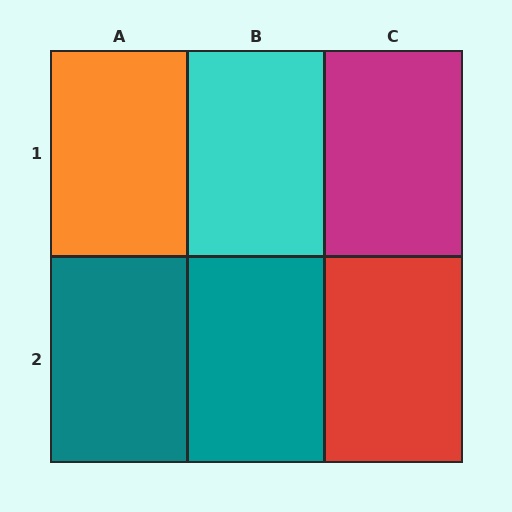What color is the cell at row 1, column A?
Orange.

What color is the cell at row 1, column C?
Magenta.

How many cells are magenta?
1 cell is magenta.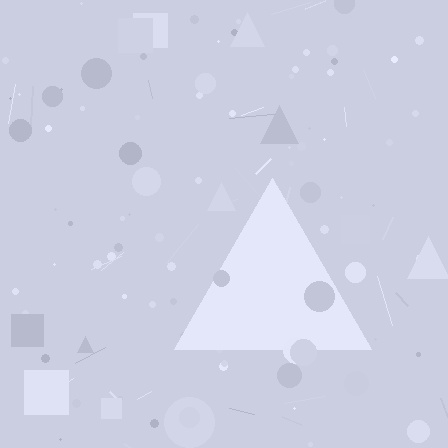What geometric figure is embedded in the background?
A triangle is embedded in the background.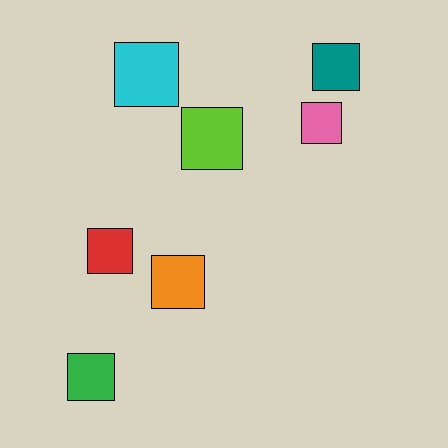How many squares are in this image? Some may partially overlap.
There are 7 squares.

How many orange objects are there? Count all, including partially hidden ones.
There is 1 orange object.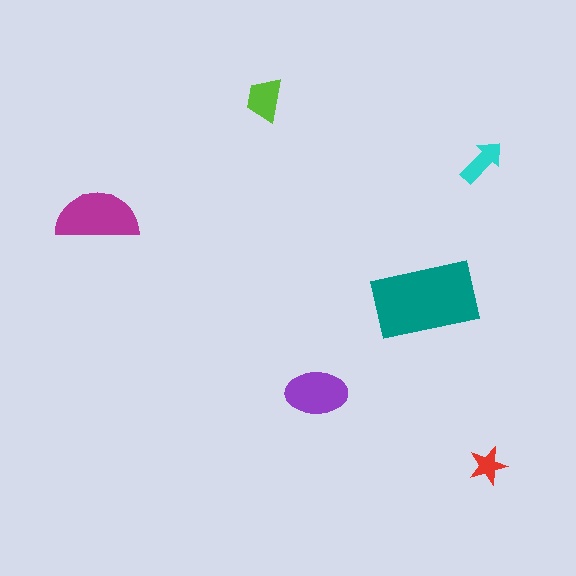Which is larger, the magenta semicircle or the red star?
The magenta semicircle.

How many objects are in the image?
There are 6 objects in the image.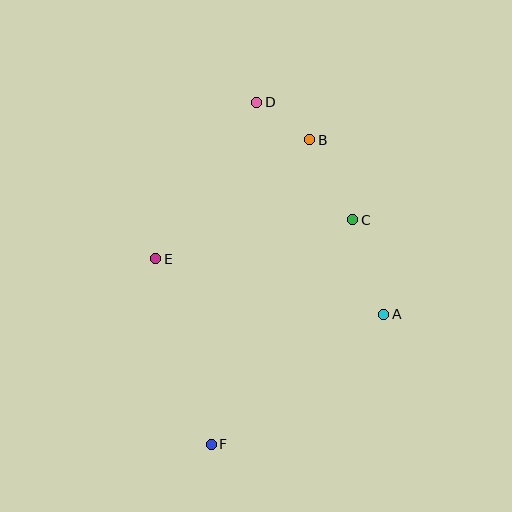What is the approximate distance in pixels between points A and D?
The distance between A and D is approximately 247 pixels.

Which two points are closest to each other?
Points B and D are closest to each other.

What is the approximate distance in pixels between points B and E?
The distance between B and E is approximately 195 pixels.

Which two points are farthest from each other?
Points D and F are farthest from each other.